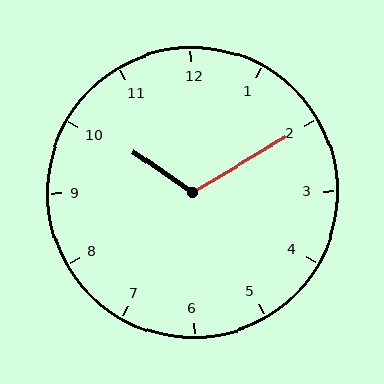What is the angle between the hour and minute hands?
Approximately 115 degrees.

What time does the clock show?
10:10.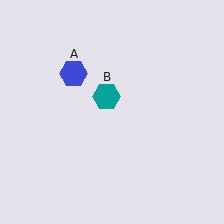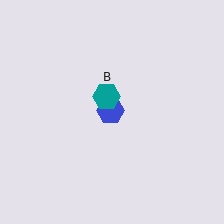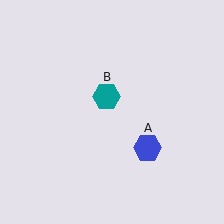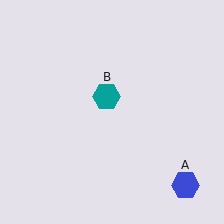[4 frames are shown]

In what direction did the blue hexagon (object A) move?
The blue hexagon (object A) moved down and to the right.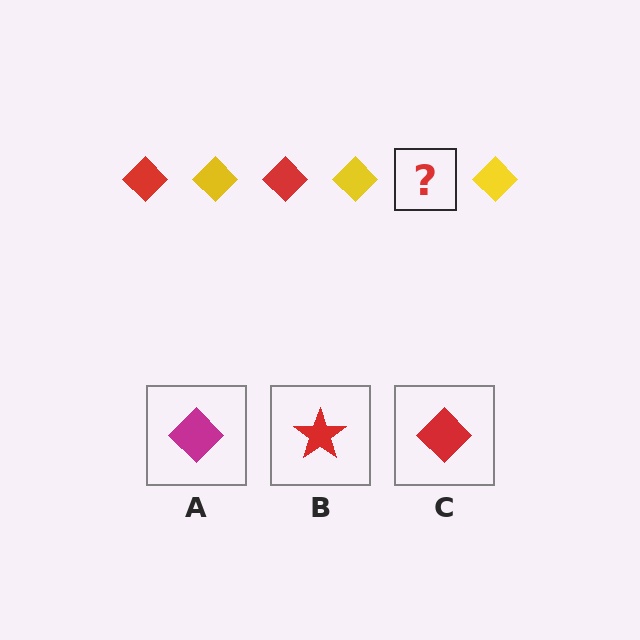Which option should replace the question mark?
Option C.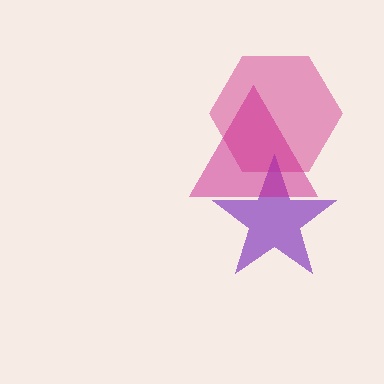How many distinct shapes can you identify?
There are 3 distinct shapes: a pink hexagon, a purple star, a magenta triangle.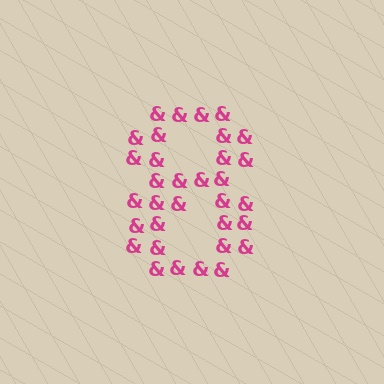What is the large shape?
The large shape is the digit 8.